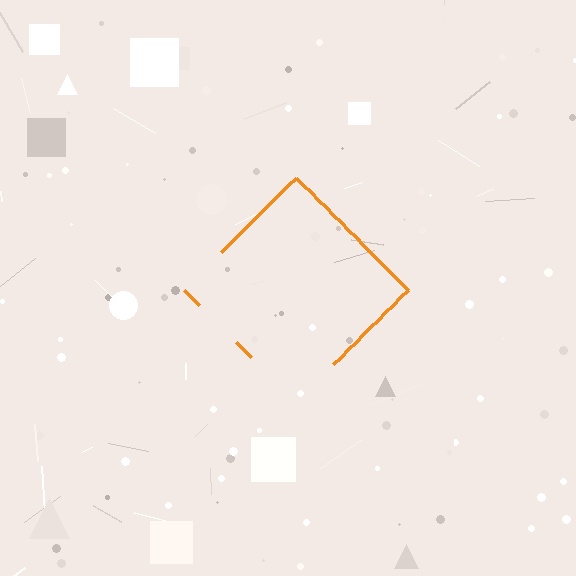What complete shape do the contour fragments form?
The contour fragments form a diamond.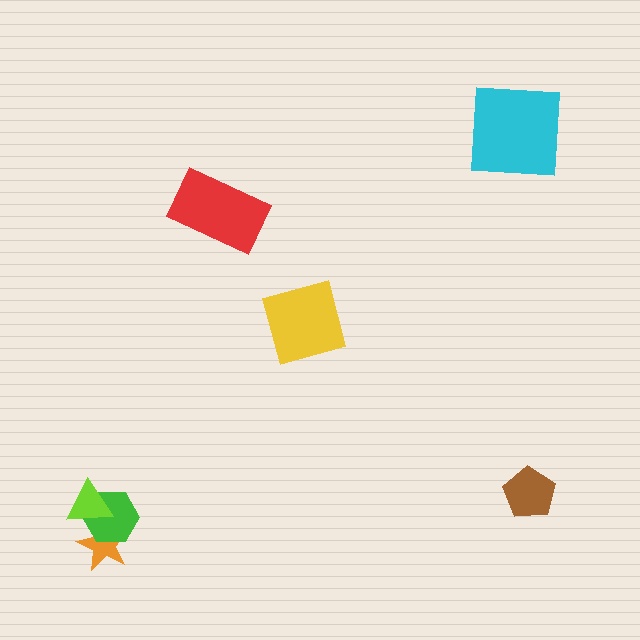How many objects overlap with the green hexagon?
2 objects overlap with the green hexagon.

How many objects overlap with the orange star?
2 objects overlap with the orange star.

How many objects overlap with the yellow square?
0 objects overlap with the yellow square.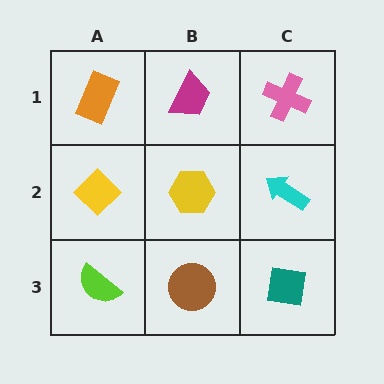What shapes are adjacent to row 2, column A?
An orange rectangle (row 1, column A), a lime semicircle (row 3, column A), a yellow hexagon (row 2, column B).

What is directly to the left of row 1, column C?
A magenta trapezoid.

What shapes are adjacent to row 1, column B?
A yellow hexagon (row 2, column B), an orange rectangle (row 1, column A), a pink cross (row 1, column C).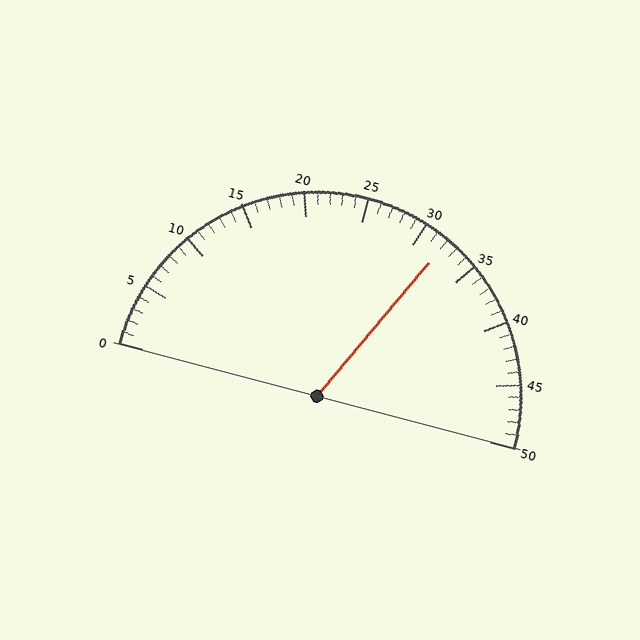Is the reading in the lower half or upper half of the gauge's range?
The reading is in the upper half of the range (0 to 50).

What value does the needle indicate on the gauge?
The needle indicates approximately 32.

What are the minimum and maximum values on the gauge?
The gauge ranges from 0 to 50.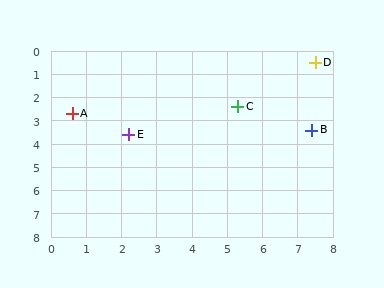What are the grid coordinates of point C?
Point C is at approximately (5.3, 2.4).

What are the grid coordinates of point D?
Point D is at approximately (7.5, 0.5).